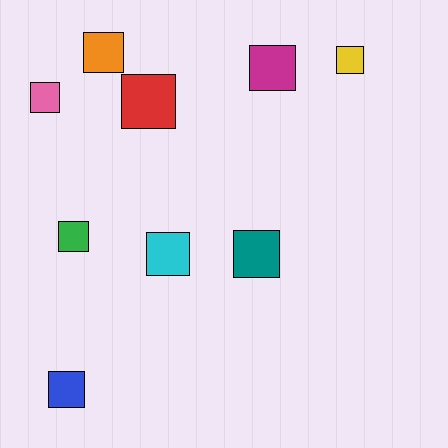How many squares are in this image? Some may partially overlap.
There are 9 squares.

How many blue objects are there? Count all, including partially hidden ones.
There is 1 blue object.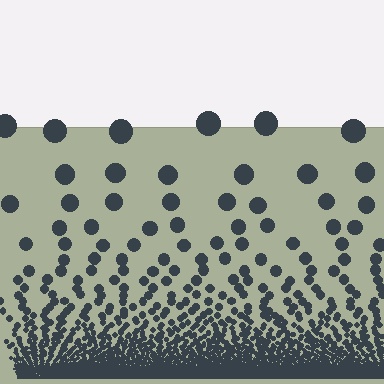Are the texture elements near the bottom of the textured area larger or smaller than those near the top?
Smaller. The gradient is inverted — elements near the bottom are smaller and denser.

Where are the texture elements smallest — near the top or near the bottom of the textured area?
Near the bottom.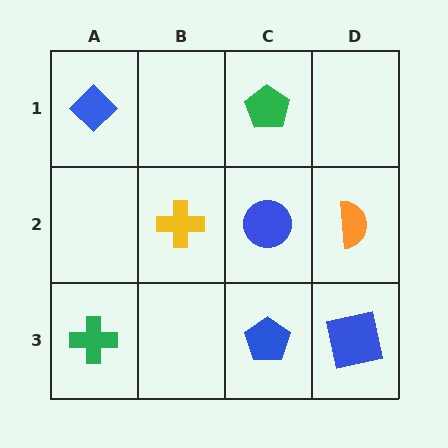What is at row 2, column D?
An orange semicircle.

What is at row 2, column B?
A yellow cross.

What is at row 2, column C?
A blue circle.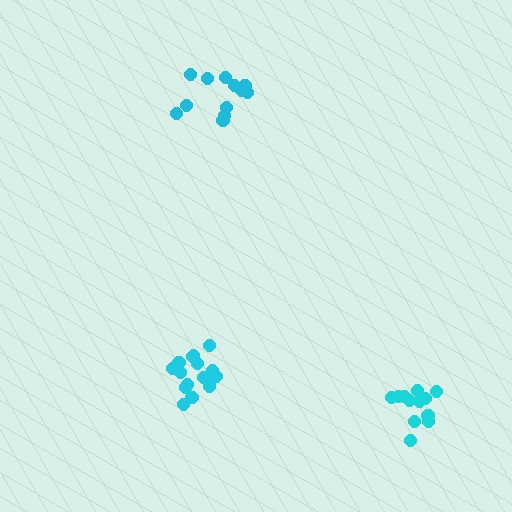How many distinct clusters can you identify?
There are 3 distinct clusters.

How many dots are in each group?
Group 1: 16 dots, Group 2: 12 dots, Group 3: 12 dots (40 total).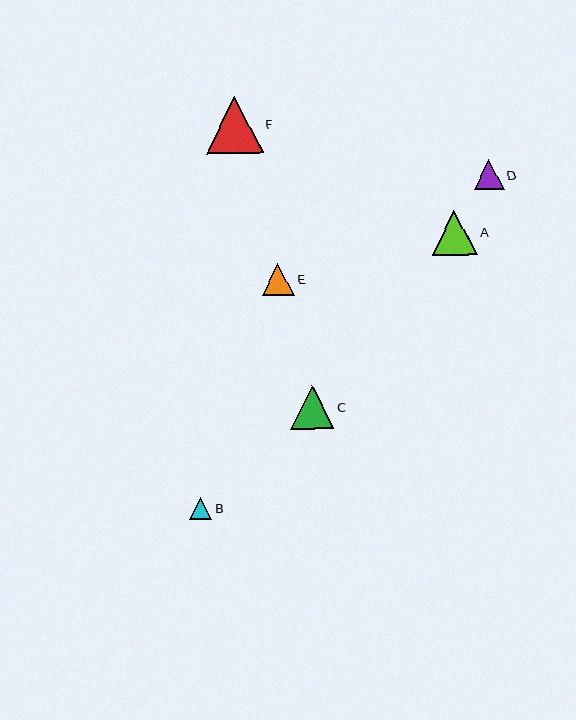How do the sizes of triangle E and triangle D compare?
Triangle E and triangle D are approximately the same size.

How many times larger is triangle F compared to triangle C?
Triangle F is approximately 1.3 times the size of triangle C.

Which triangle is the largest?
Triangle F is the largest with a size of approximately 57 pixels.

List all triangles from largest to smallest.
From largest to smallest: F, A, C, E, D, B.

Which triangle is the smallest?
Triangle B is the smallest with a size of approximately 22 pixels.